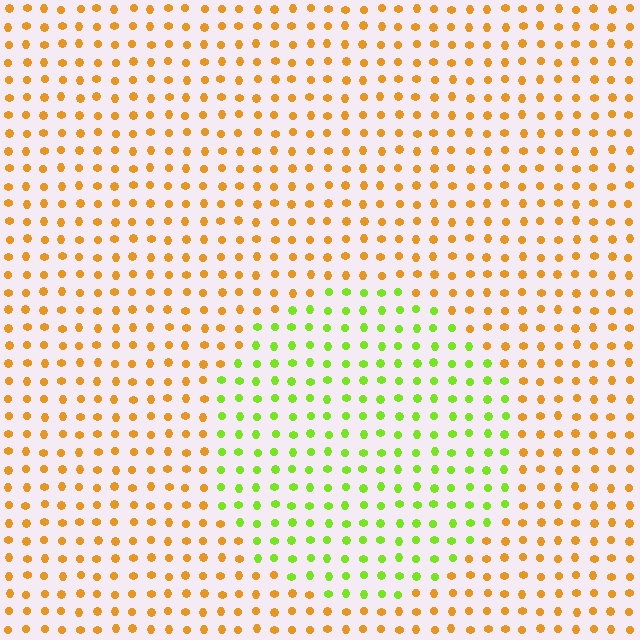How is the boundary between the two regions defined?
The boundary is defined purely by a slight shift in hue (about 58 degrees). Spacing, size, and orientation are identical on both sides.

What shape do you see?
I see a circle.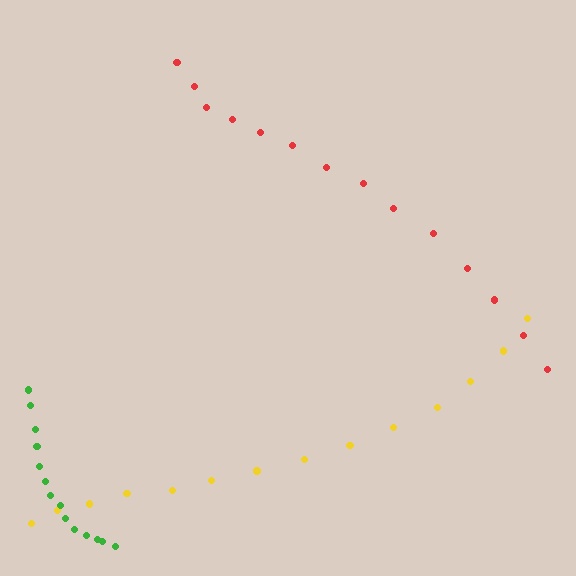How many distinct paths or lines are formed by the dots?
There are 3 distinct paths.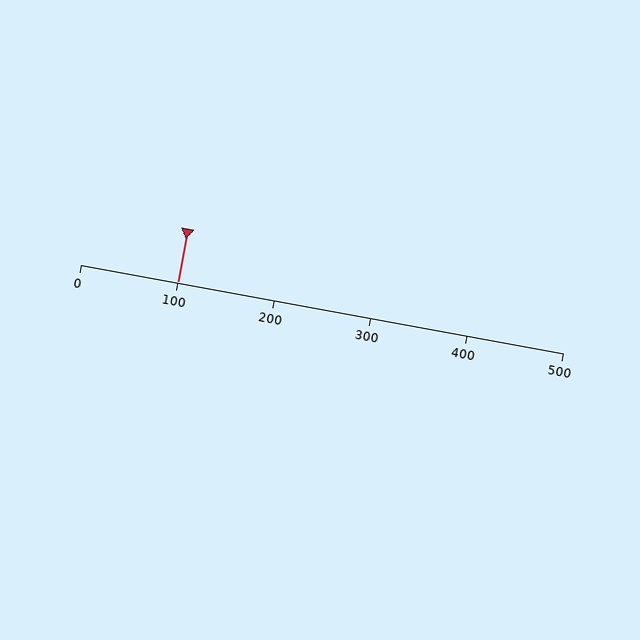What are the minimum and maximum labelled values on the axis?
The axis runs from 0 to 500.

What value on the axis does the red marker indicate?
The marker indicates approximately 100.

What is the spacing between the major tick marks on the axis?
The major ticks are spaced 100 apart.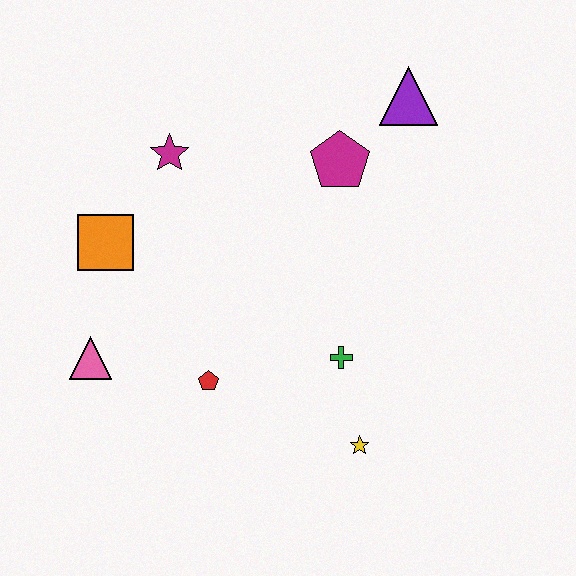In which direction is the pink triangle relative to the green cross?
The pink triangle is to the left of the green cross.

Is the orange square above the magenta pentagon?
No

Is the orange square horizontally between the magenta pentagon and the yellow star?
No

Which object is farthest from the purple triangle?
The pink triangle is farthest from the purple triangle.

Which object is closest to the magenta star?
The orange square is closest to the magenta star.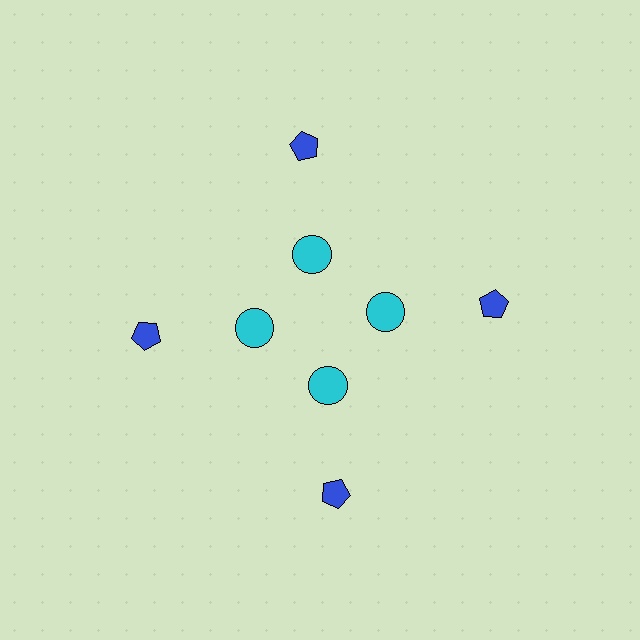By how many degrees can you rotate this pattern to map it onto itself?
The pattern maps onto itself every 90 degrees of rotation.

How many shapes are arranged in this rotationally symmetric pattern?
There are 8 shapes, arranged in 4 groups of 2.